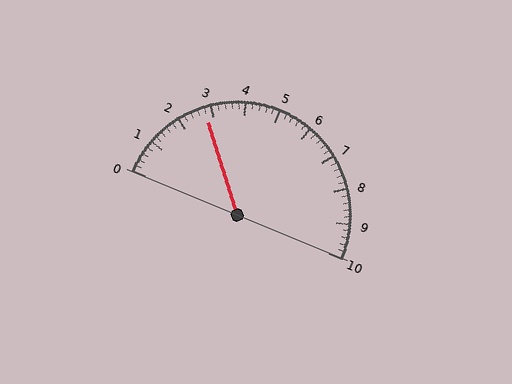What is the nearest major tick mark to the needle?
The nearest major tick mark is 3.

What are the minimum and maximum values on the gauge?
The gauge ranges from 0 to 10.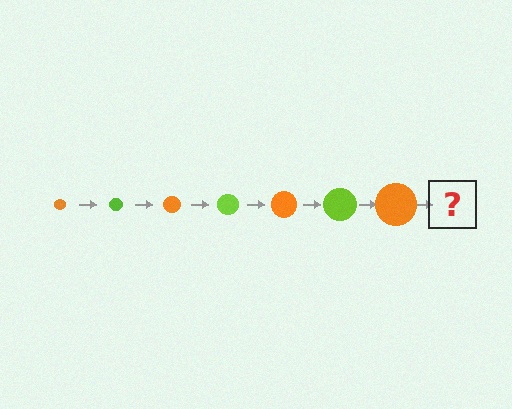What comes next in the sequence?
The next element should be a lime circle, larger than the previous one.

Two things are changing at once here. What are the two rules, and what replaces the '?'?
The two rules are that the circle grows larger each step and the color cycles through orange and lime. The '?' should be a lime circle, larger than the previous one.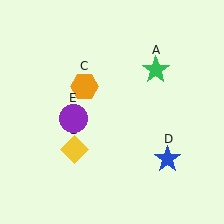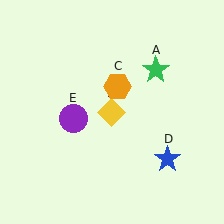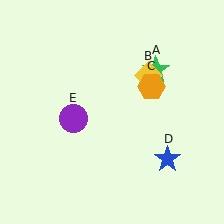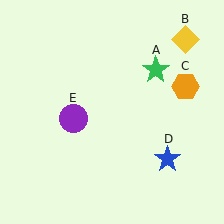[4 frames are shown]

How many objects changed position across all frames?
2 objects changed position: yellow diamond (object B), orange hexagon (object C).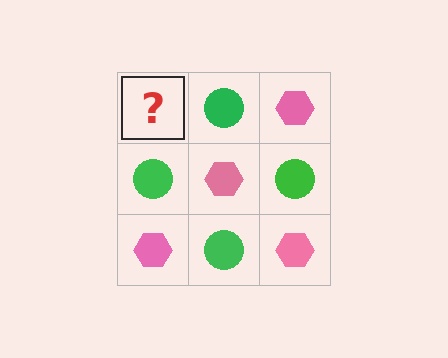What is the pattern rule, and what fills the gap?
The rule is that it alternates pink hexagon and green circle in a checkerboard pattern. The gap should be filled with a pink hexagon.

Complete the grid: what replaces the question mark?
The question mark should be replaced with a pink hexagon.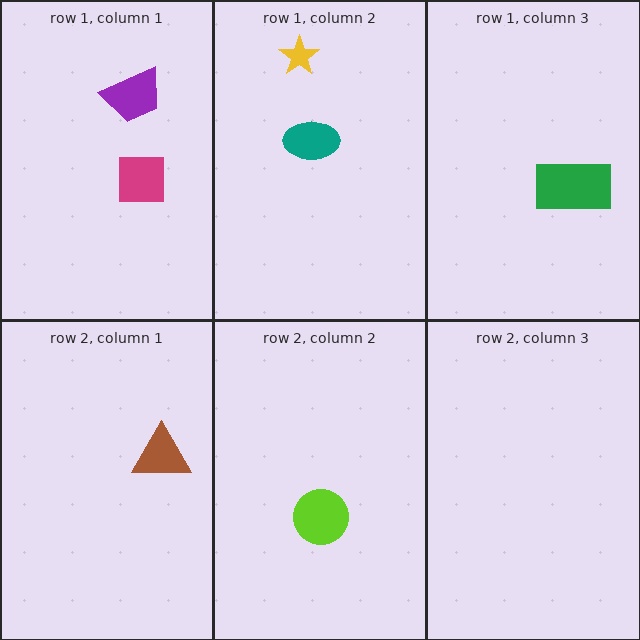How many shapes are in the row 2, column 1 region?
1.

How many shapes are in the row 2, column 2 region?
1.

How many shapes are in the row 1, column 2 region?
2.